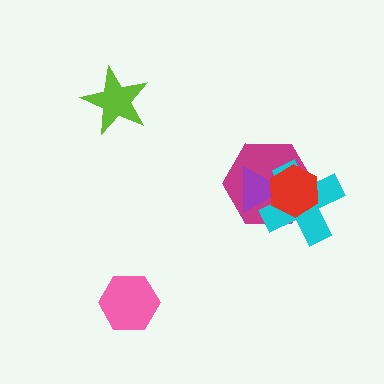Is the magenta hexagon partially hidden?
Yes, it is partially covered by another shape.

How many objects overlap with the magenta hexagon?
3 objects overlap with the magenta hexagon.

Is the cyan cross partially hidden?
Yes, it is partially covered by another shape.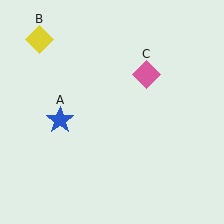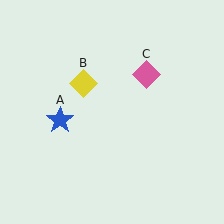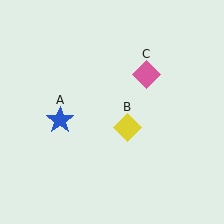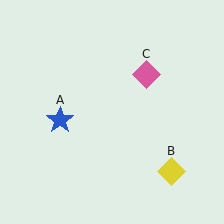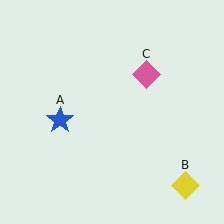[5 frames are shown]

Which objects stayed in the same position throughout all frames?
Blue star (object A) and pink diamond (object C) remained stationary.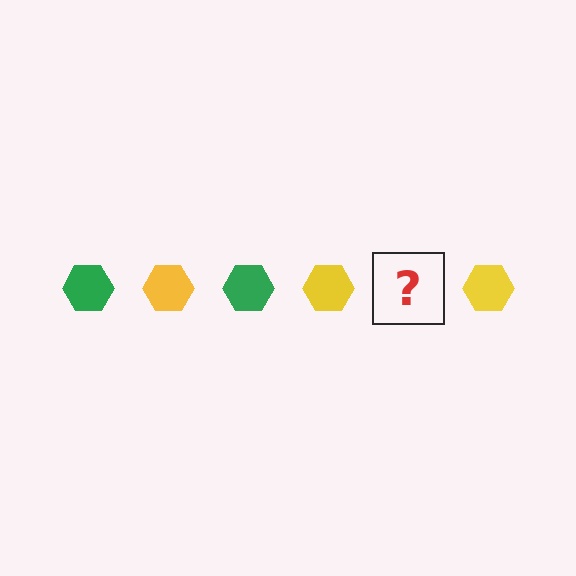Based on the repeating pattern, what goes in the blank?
The blank should be a green hexagon.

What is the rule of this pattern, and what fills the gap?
The rule is that the pattern cycles through green, yellow hexagons. The gap should be filled with a green hexagon.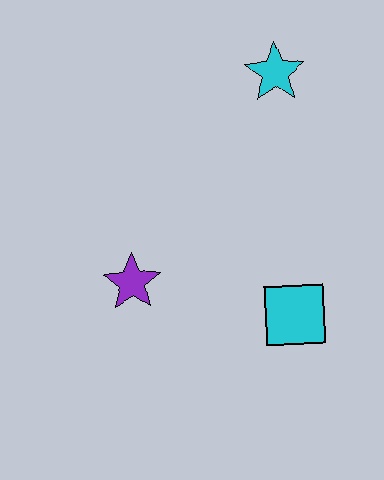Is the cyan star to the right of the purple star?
Yes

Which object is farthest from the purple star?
The cyan star is farthest from the purple star.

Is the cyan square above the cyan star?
No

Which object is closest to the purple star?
The cyan square is closest to the purple star.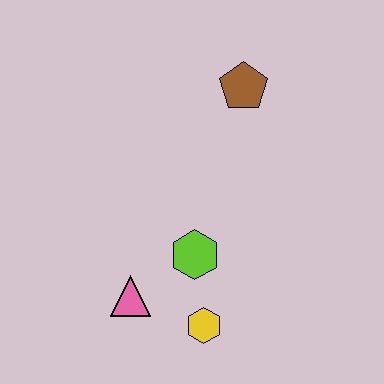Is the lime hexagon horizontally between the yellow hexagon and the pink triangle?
Yes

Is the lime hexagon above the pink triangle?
Yes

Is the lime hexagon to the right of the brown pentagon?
No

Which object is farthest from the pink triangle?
The brown pentagon is farthest from the pink triangle.